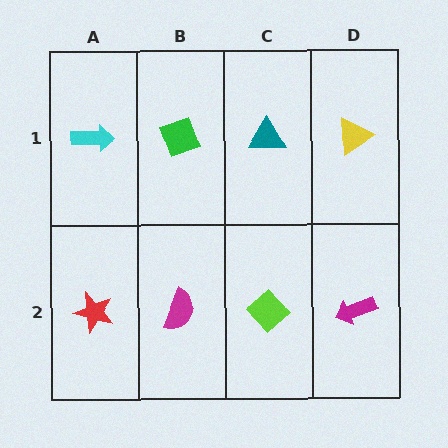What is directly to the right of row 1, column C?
A yellow triangle.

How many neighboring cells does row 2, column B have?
3.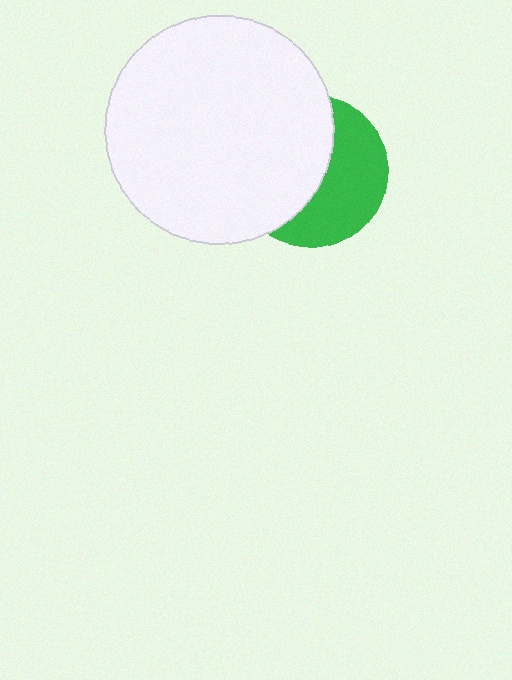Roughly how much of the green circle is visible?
About half of it is visible (roughly 46%).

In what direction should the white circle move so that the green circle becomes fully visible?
The white circle should move left. That is the shortest direction to clear the overlap and leave the green circle fully visible.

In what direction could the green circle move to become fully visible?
The green circle could move right. That would shift it out from behind the white circle entirely.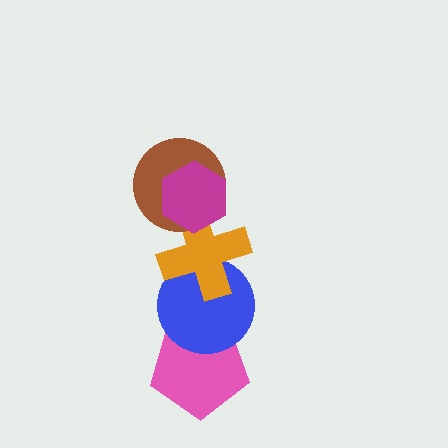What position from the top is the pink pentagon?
The pink pentagon is 5th from the top.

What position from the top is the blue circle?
The blue circle is 4th from the top.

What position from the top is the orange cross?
The orange cross is 3rd from the top.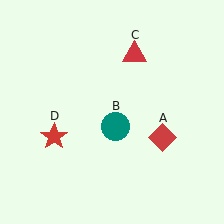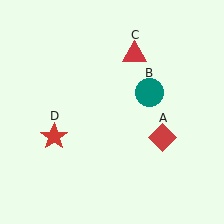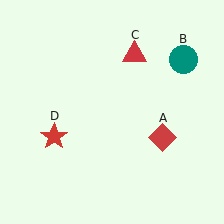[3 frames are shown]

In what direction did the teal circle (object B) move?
The teal circle (object B) moved up and to the right.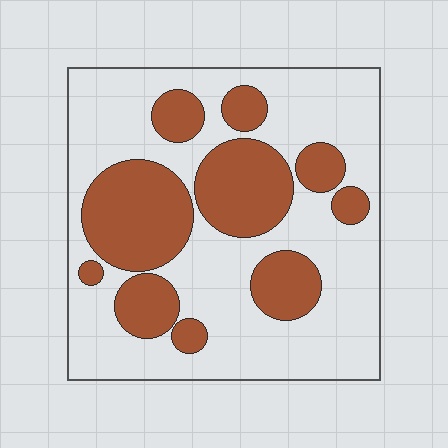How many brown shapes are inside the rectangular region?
10.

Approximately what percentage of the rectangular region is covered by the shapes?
Approximately 35%.